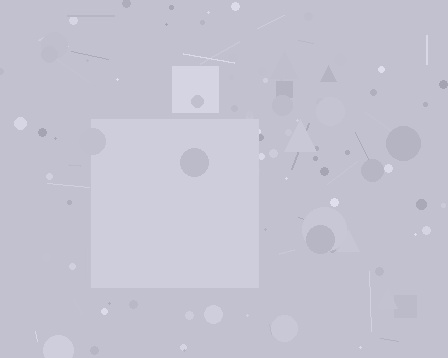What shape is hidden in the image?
A square is hidden in the image.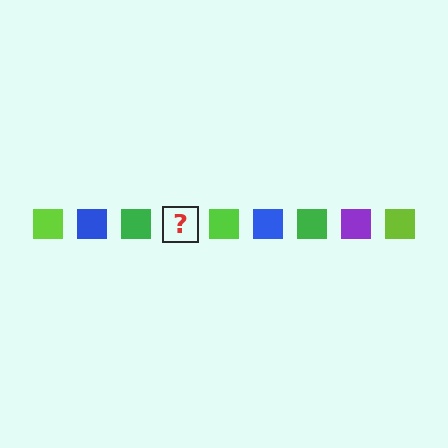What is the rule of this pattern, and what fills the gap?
The rule is that the pattern cycles through lime, blue, green, purple squares. The gap should be filled with a purple square.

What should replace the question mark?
The question mark should be replaced with a purple square.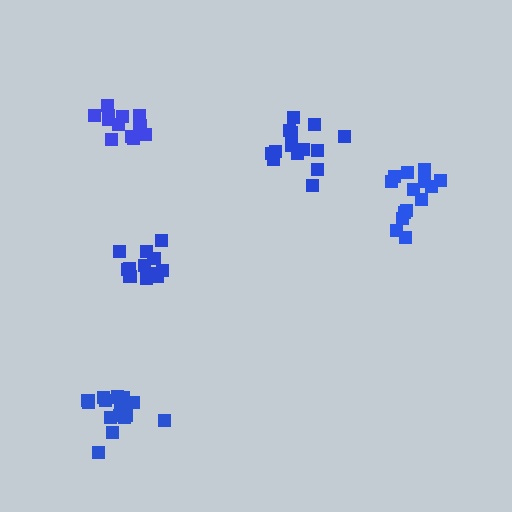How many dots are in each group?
Group 1: 14 dots, Group 2: 13 dots, Group 3: 14 dots, Group 4: 12 dots, Group 5: 16 dots (69 total).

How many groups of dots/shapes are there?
There are 5 groups.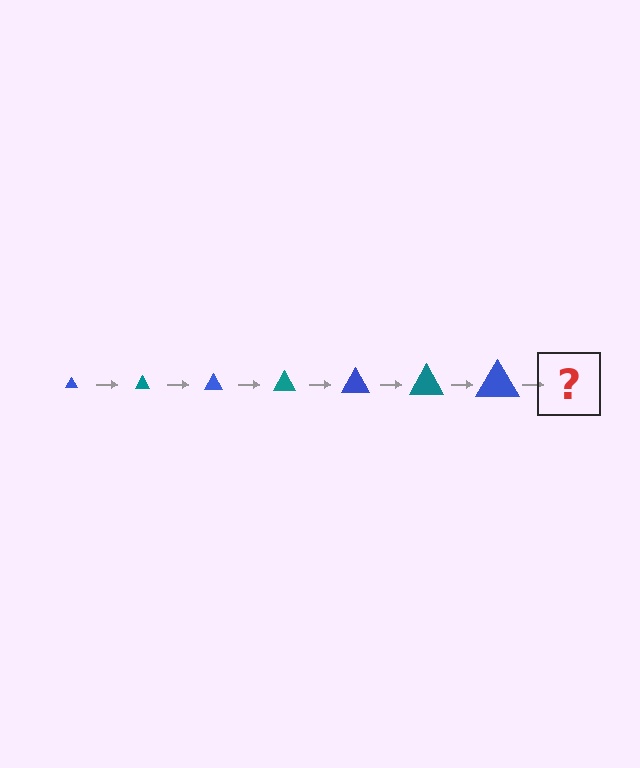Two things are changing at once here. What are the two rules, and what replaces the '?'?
The two rules are that the triangle grows larger each step and the color cycles through blue and teal. The '?' should be a teal triangle, larger than the previous one.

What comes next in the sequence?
The next element should be a teal triangle, larger than the previous one.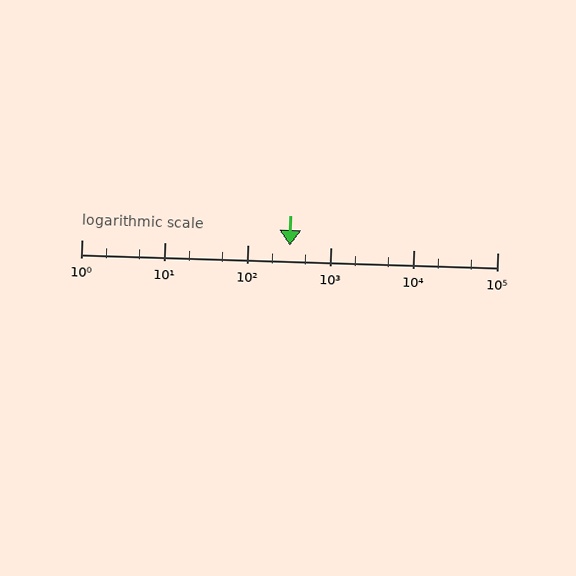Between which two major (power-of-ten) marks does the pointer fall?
The pointer is between 100 and 1000.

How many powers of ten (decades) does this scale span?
The scale spans 5 decades, from 1 to 100000.